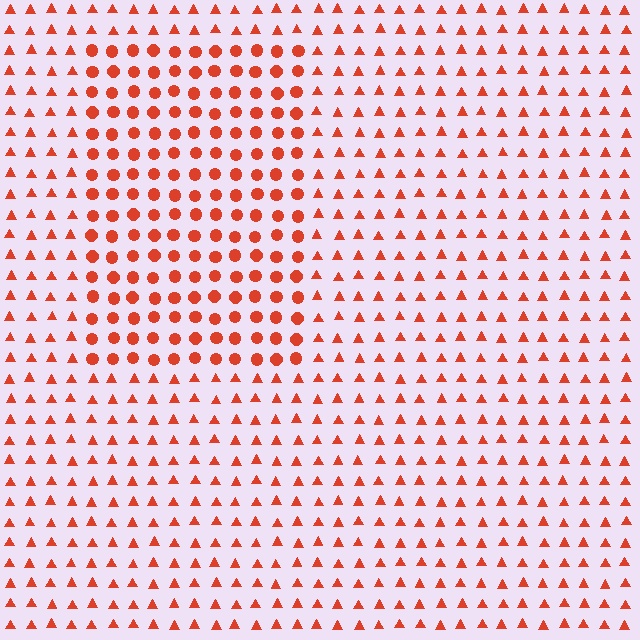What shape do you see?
I see a rectangle.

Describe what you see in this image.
The image is filled with small red elements arranged in a uniform grid. A rectangle-shaped region contains circles, while the surrounding area contains triangles. The boundary is defined purely by the change in element shape.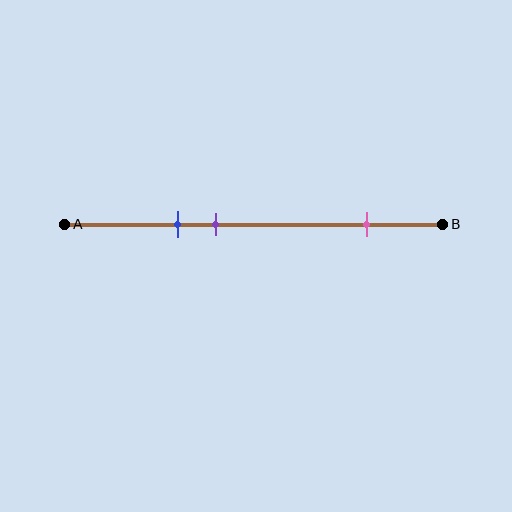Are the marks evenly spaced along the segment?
No, the marks are not evenly spaced.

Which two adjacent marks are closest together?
The blue and purple marks are the closest adjacent pair.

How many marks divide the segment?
There are 3 marks dividing the segment.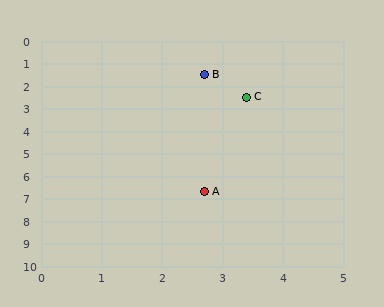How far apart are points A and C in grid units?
Points A and C are about 4.3 grid units apart.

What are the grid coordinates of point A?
Point A is at approximately (2.7, 6.7).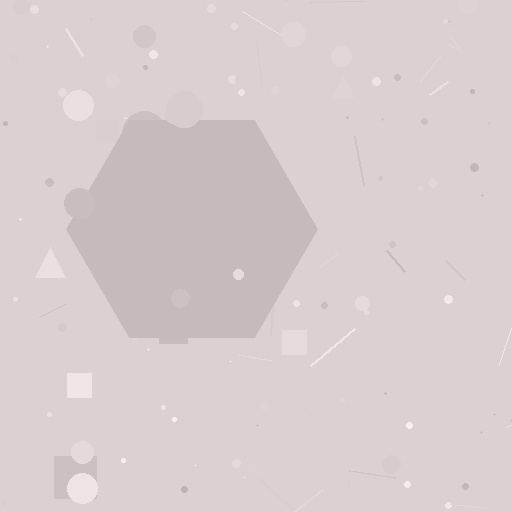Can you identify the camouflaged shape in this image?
The camouflaged shape is a hexagon.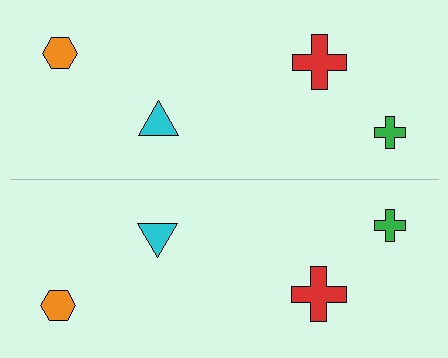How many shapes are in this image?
There are 8 shapes in this image.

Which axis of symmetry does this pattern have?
The pattern has a horizontal axis of symmetry running through the center of the image.